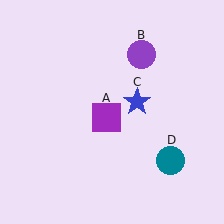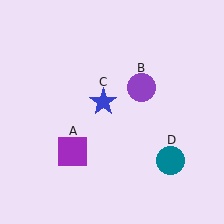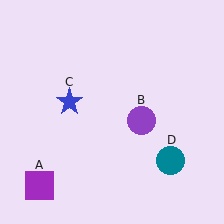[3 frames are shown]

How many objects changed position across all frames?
3 objects changed position: purple square (object A), purple circle (object B), blue star (object C).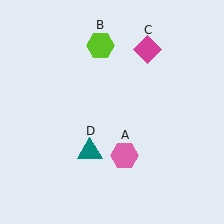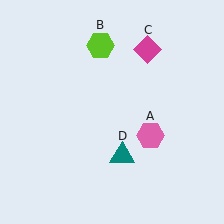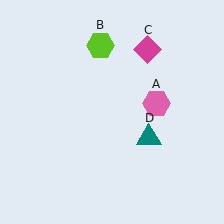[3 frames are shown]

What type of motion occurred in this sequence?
The pink hexagon (object A), teal triangle (object D) rotated counterclockwise around the center of the scene.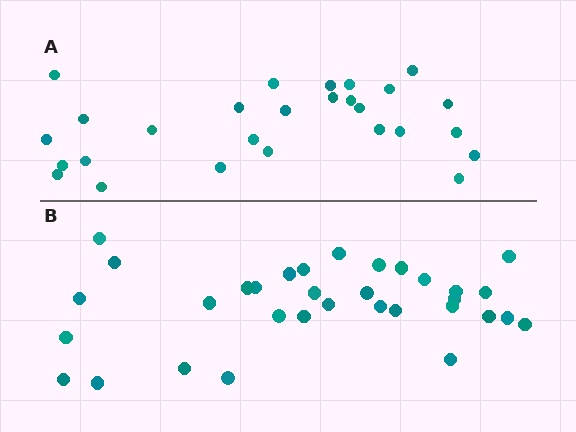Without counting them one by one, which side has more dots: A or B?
Region B (the bottom region) has more dots.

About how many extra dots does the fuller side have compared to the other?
Region B has about 6 more dots than region A.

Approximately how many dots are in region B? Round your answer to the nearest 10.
About 30 dots. (The exact count is 33, which rounds to 30.)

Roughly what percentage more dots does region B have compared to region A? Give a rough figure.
About 20% more.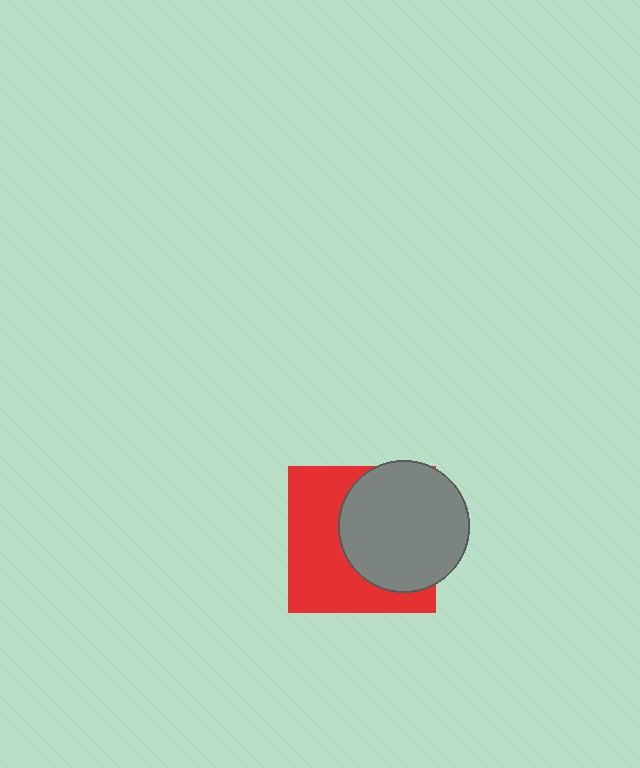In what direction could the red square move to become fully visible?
The red square could move left. That would shift it out from behind the gray circle entirely.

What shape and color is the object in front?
The object in front is a gray circle.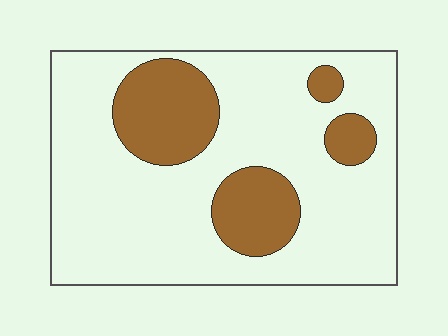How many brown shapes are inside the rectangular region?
4.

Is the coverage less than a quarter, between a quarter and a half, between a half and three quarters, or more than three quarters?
Less than a quarter.